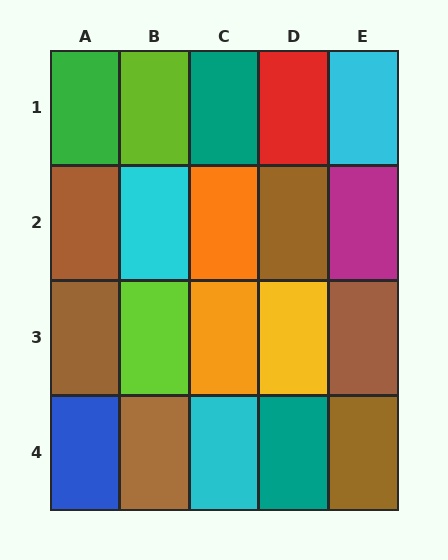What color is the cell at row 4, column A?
Blue.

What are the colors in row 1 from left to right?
Green, lime, teal, red, cyan.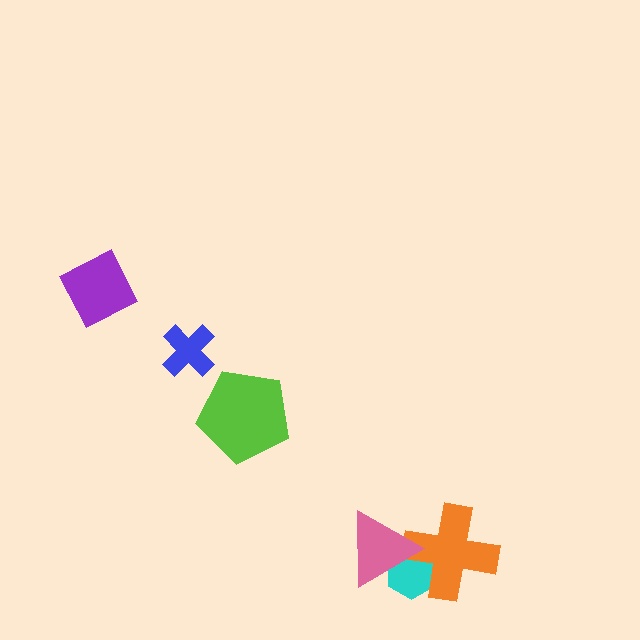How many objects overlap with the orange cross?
2 objects overlap with the orange cross.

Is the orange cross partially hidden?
Yes, it is partially covered by another shape.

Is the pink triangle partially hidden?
No, no other shape covers it.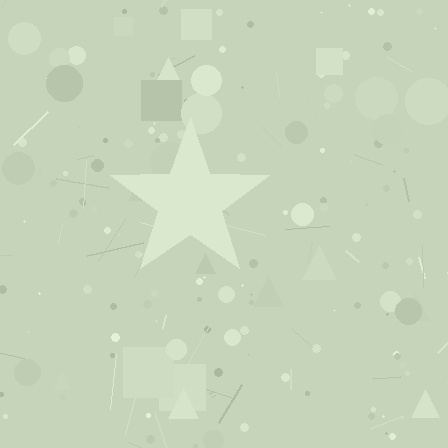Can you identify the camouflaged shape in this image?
The camouflaged shape is a star.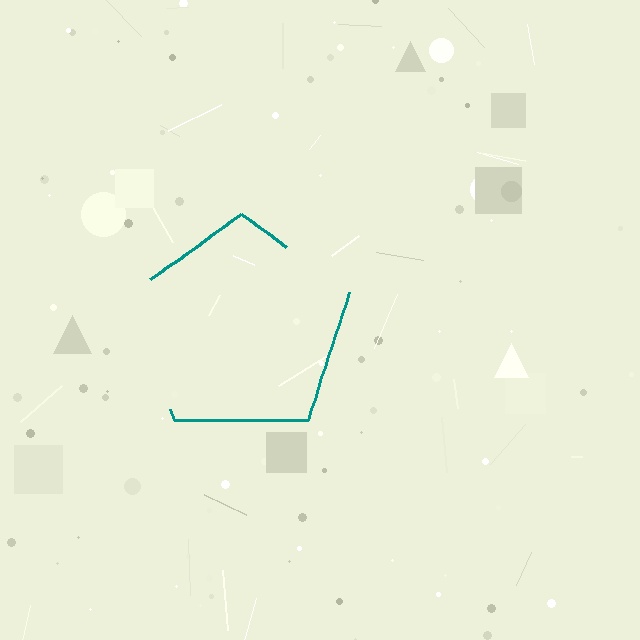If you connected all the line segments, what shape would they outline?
They would outline a pentagon.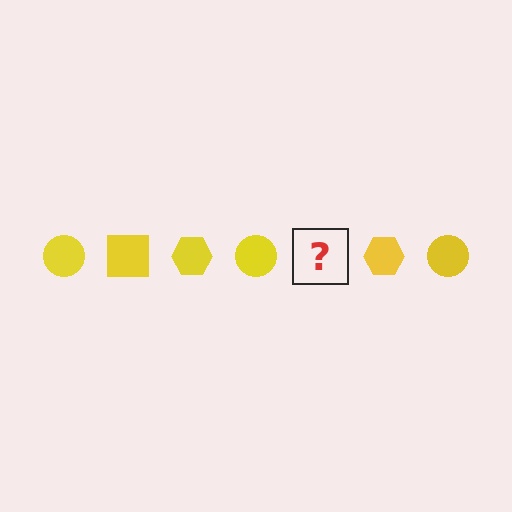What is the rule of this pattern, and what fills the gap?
The rule is that the pattern cycles through circle, square, hexagon shapes in yellow. The gap should be filled with a yellow square.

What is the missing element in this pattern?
The missing element is a yellow square.